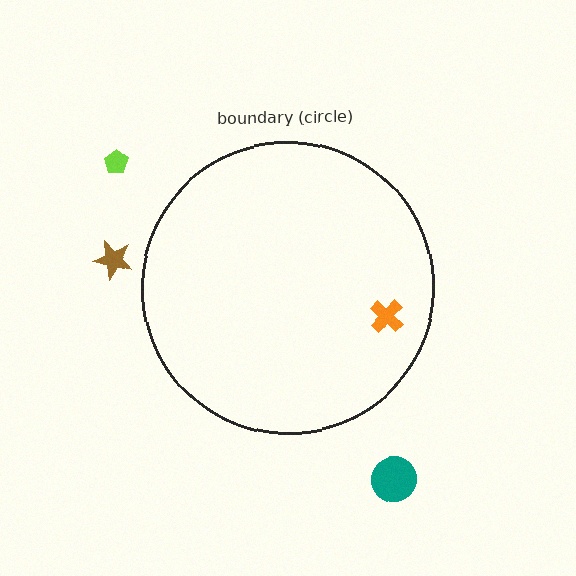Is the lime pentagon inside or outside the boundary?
Outside.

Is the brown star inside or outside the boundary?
Outside.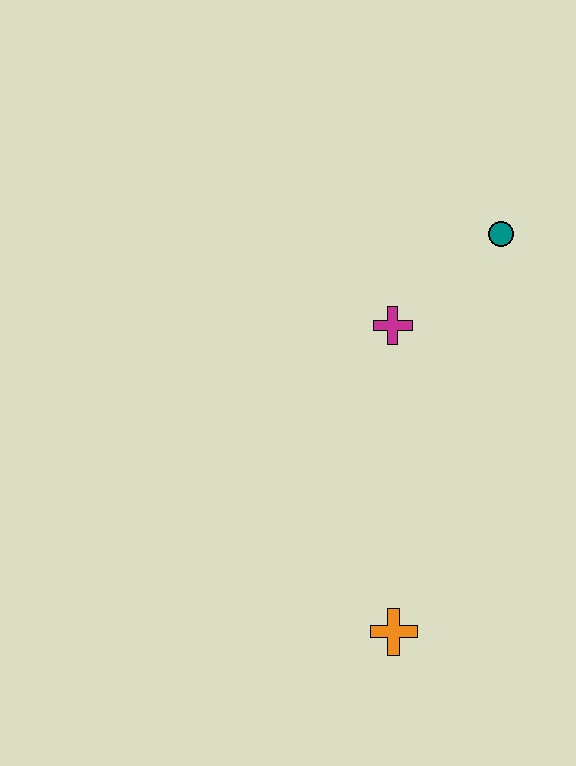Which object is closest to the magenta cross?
The teal circle is closest to the magenta cross.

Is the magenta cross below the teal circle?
Yes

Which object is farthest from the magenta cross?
The orange cross is farthest from the magenta cross.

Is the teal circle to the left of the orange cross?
No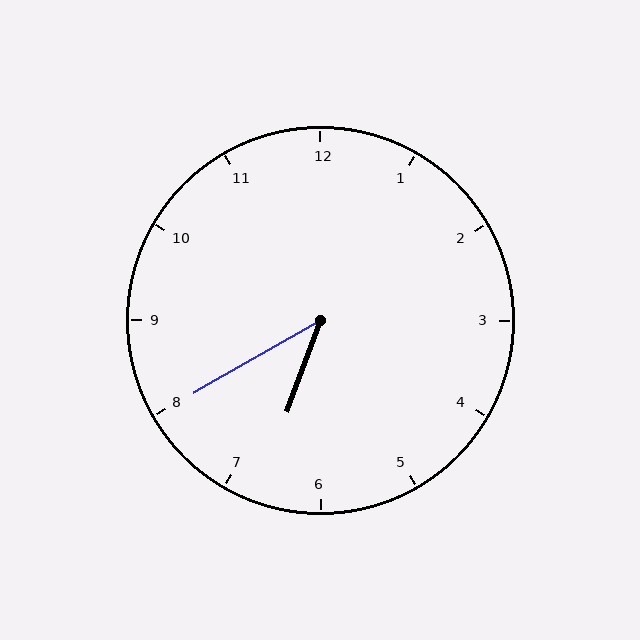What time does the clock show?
6:40.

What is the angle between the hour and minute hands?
Approximately 40 degrees.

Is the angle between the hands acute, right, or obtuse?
It is acute.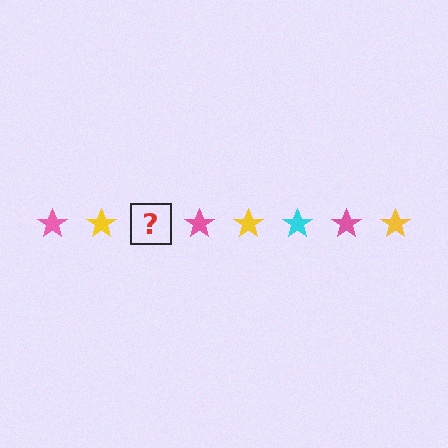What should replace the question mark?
The question mark should be replaced with a cyan star.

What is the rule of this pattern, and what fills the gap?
The rule is that the pattern cycles through pink, yellow, cyan stars. The gap should be filled with a cyan star.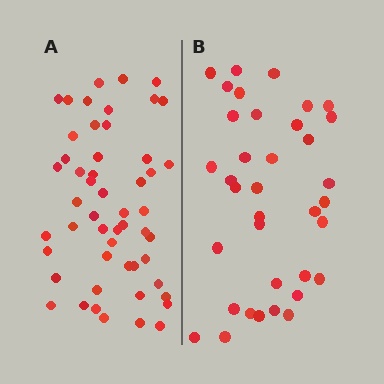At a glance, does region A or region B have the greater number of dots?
Region A (the left region) has more dots.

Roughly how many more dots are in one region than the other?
Region A has approximately 15 more dots than region B.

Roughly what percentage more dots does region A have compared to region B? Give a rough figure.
About 45% more.